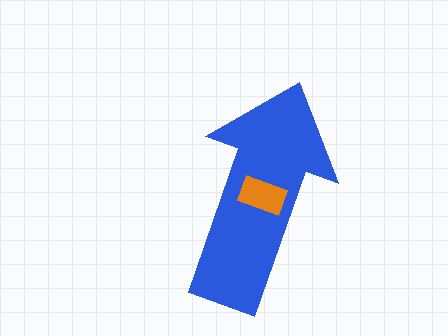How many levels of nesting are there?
2.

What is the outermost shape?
The blue arrow.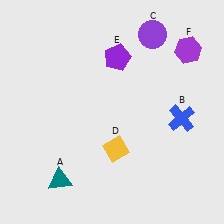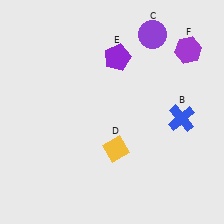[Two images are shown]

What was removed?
The teal triangle (A) was removed in Image 2.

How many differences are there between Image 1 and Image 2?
There is 1 difference between the two images.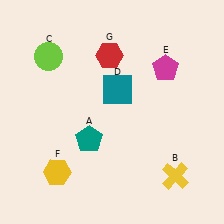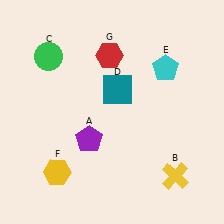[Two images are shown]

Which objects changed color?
A changed from teal to purple. C changed from lime to green. E changed from magenta to cyan.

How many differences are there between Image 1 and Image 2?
There are 3 differences between the two images.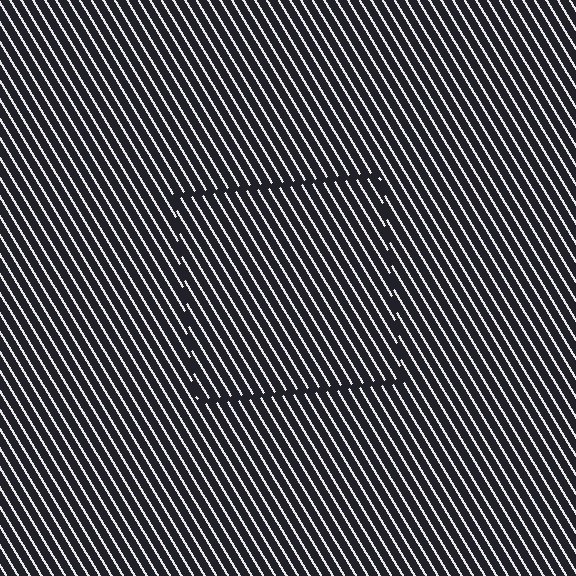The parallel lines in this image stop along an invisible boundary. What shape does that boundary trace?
An illusory square. The interior of the shape contains the same grating, shifted by half a period — the contour is defined by the phase discontinuity where line-ends from the inner and outer gratings abut.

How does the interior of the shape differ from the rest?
The interior of the shape contains the same grating, shifted by half a period — the contour is defined by the phase discontinuity where line-ends from the inner and outer gratings abut.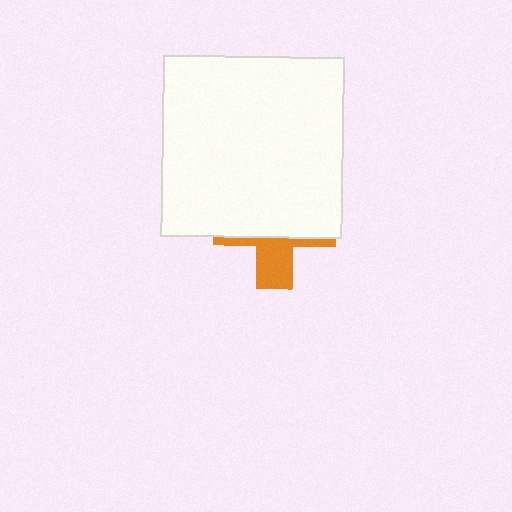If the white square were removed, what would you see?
You would see the complete orange cross.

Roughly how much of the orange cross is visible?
A small part of it is visible (roughly 34%).